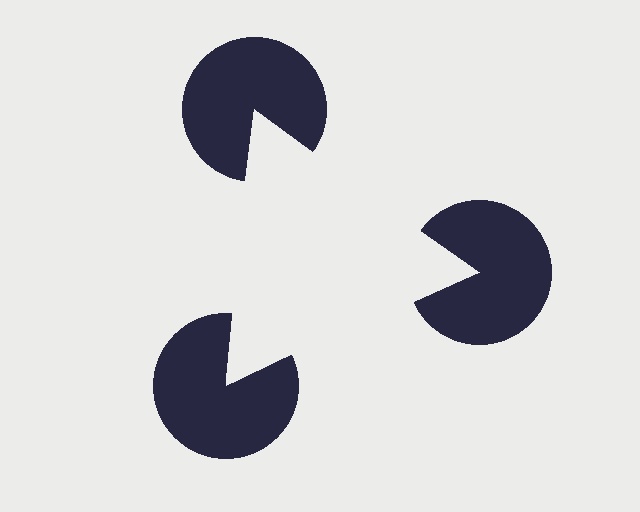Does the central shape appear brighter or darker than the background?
It typically appears slightly brighter than the background, even though no actual brightness change is drawn.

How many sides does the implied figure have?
3 sides.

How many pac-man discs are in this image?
There are 3 — one at each vertex of the illusory triangle.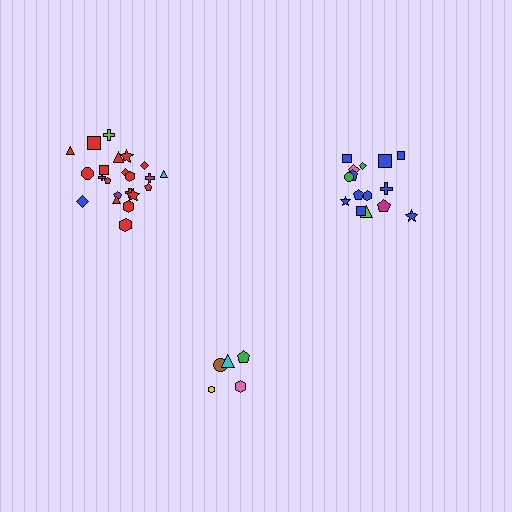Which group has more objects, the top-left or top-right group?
The top-left group.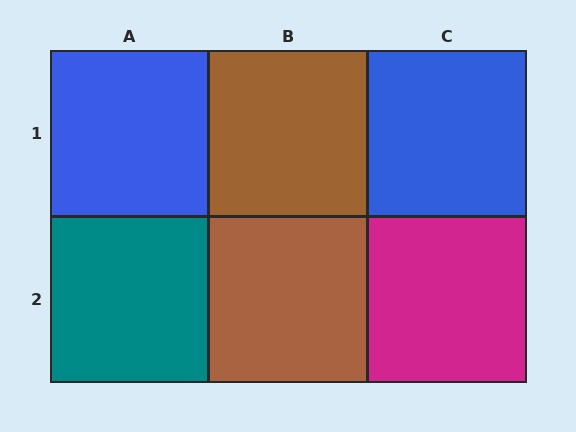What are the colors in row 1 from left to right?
Blue, brown, blue.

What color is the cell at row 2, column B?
Brown.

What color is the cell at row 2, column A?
Teal.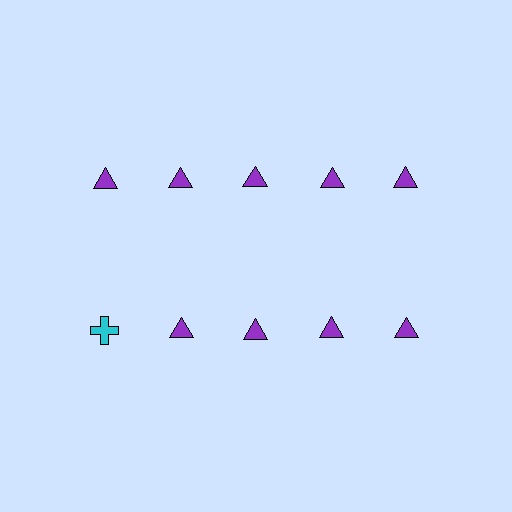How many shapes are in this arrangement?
There are 10 shapes arranged in a grid pattern.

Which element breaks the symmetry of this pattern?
The cyan cross in the second row, leftmost column breaks the symmetry. All other shapes are purple triangles.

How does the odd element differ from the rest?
It differs in both color (cyan instead of purple) and shape (cross instead of triangle).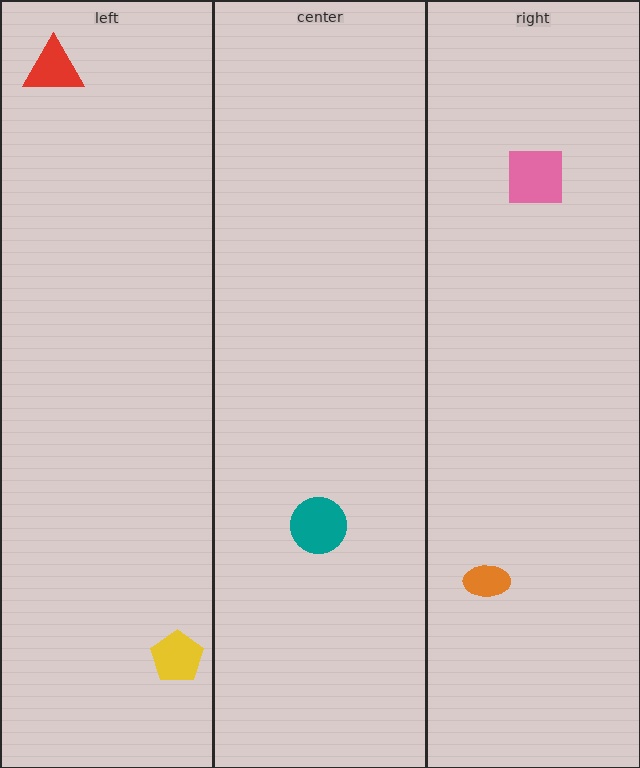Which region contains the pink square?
The right region.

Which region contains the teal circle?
The center region.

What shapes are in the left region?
The red triangle, the yellow pentagon.